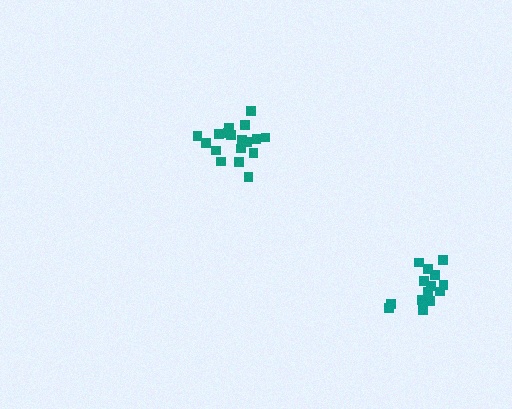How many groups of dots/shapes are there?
There are 2 groups.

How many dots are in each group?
Group 1: 14 dots, Group 2: 18 dots (32 total).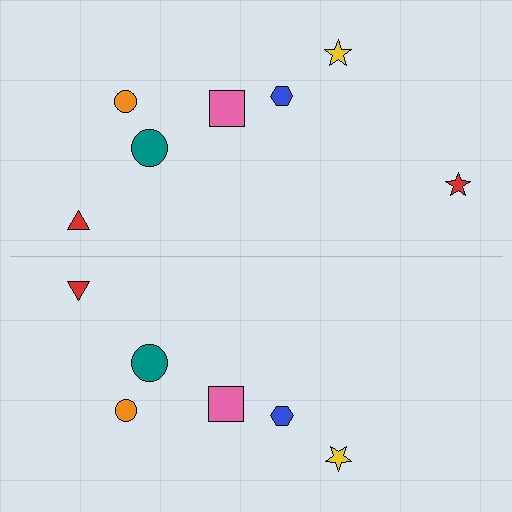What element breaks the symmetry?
A red star is missing from the bottom side.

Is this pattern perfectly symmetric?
No, the pattern is not perfectly symmetric. A red star is missing from the bottom side.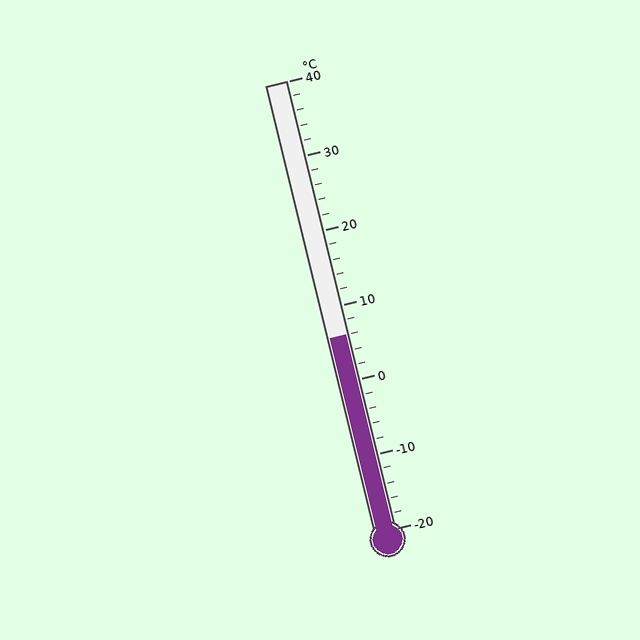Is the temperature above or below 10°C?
The temperature is below 10°C.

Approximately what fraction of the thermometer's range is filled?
The thermometer is filled to approximately 45% of its range.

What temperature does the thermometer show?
The thermometer shows approximately 6°C.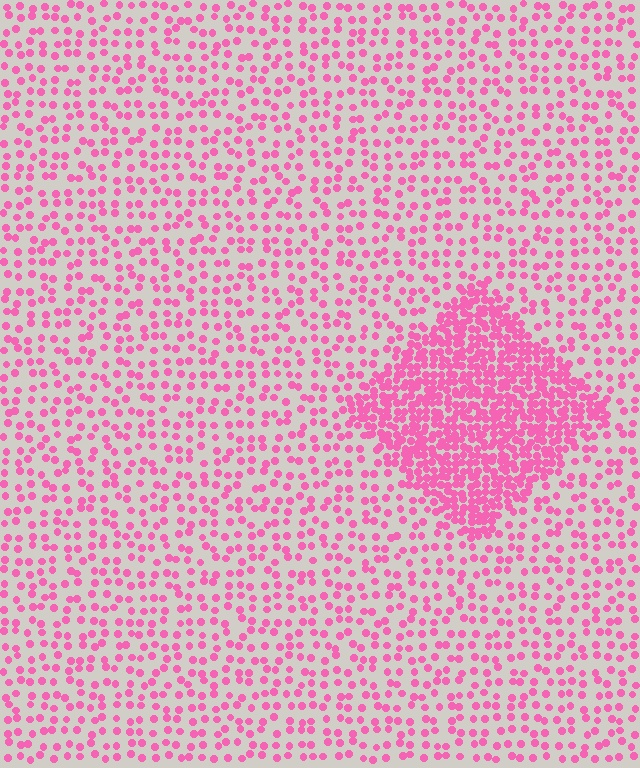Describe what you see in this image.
The image contains small pink elements arranged at two different densities. A diamond-shaped region is visible where the elements are more densely packed than the surrounding area.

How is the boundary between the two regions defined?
The boundary is defined by a change in element density (approximately 2.8x ratio). All elements are the same color, size, and shape.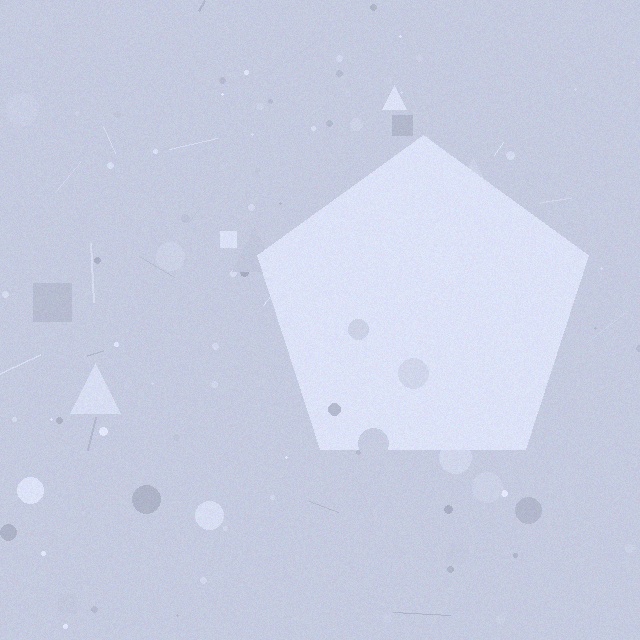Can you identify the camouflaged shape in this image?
The camouflaged shape is a pentagon.